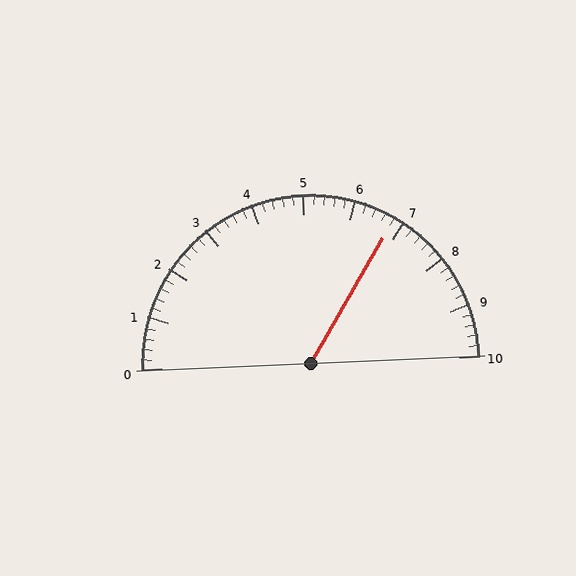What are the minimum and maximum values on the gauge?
The gauge ranges from 0 to 10.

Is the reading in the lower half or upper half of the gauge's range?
The reading is in the upper half of the range (0 to 10).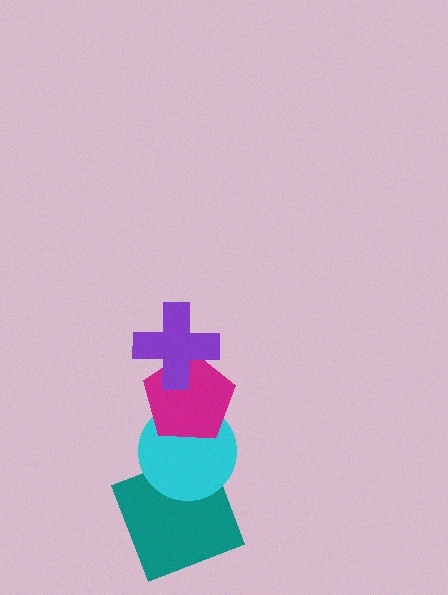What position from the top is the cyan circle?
The cyan circle is 3rd from the top.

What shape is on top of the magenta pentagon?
The purple cross is on top of the magenta pentagon.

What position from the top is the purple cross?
The purple cross is 1st from the top.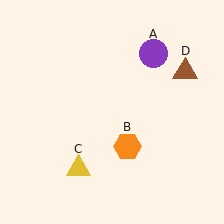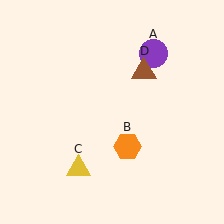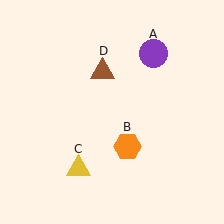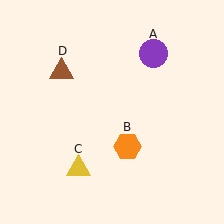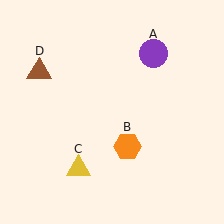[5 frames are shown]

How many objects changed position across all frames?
1 object changed position: brown triangle (object D).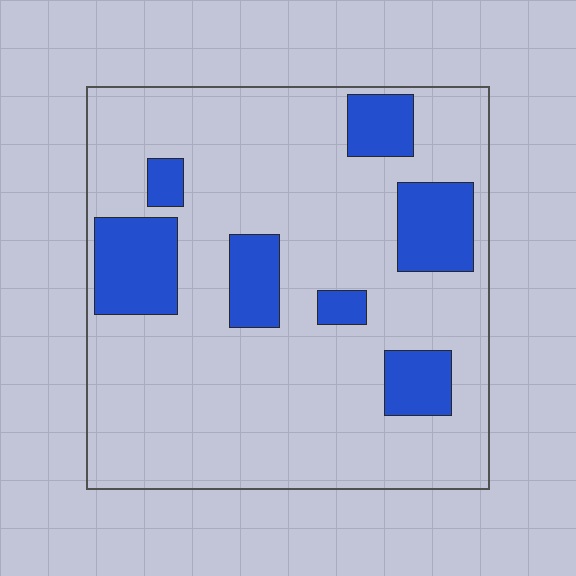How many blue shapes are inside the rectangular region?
7.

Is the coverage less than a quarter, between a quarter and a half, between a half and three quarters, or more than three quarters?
Less than a quarter.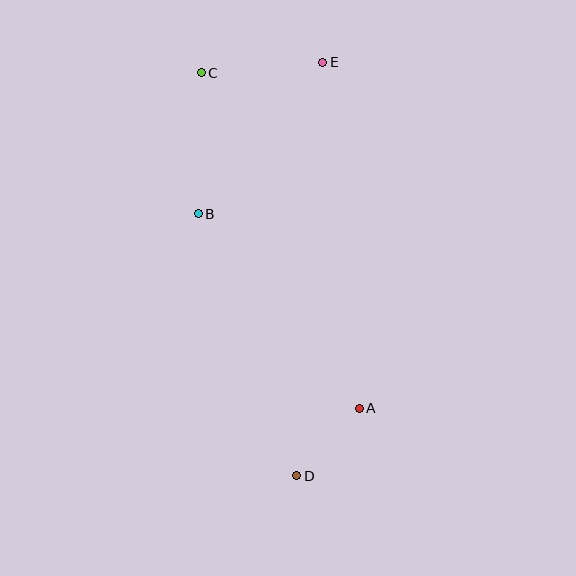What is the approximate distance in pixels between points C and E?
The distance between C and E is approximately 122 pixels.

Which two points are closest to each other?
Points A and D are closest to each other.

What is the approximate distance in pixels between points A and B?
The distance between A and B is approximately 252 pixels.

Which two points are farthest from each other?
Points C and D are farthest from each other.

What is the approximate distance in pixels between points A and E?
The distance between A and E is approximately 348 pixels.